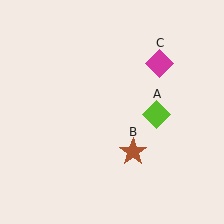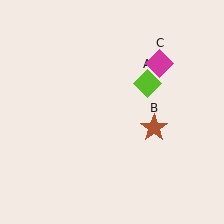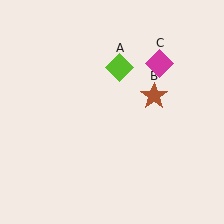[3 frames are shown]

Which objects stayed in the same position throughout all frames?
Magenta diamond (object C) remained stationary.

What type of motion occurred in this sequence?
The lime diamond (object A), brown star (object B) rotated counterclockwise around the center of the scene.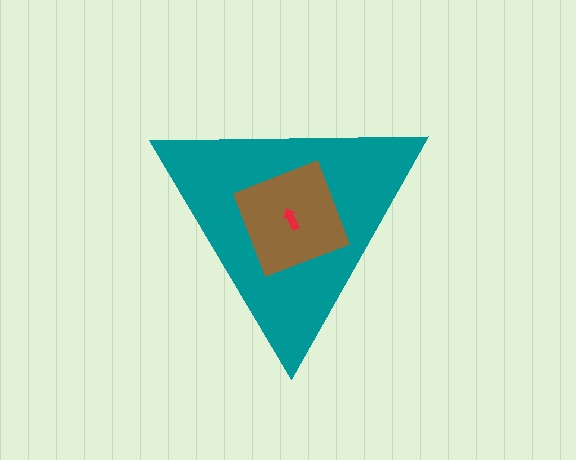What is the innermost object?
The red arrow.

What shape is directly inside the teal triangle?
The brown square.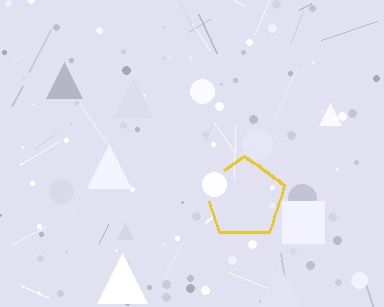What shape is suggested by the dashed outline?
The dashed outline suggests a pentagon.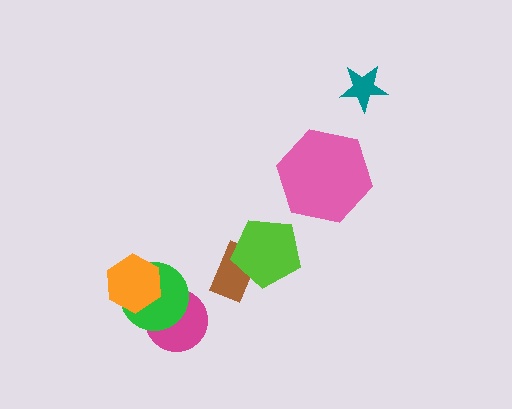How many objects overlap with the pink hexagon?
0 objects overlap with the pink hexagon.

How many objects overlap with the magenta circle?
1 object overlaps with the magenta circle.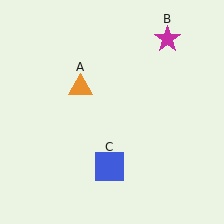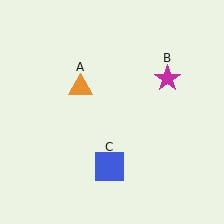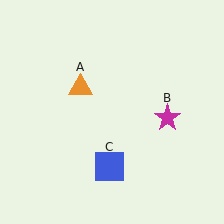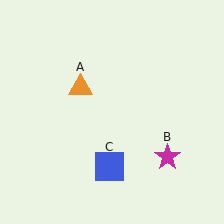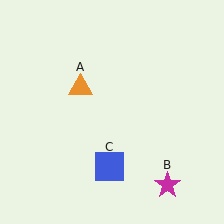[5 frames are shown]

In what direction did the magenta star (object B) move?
The magenta star (object B) moved down.